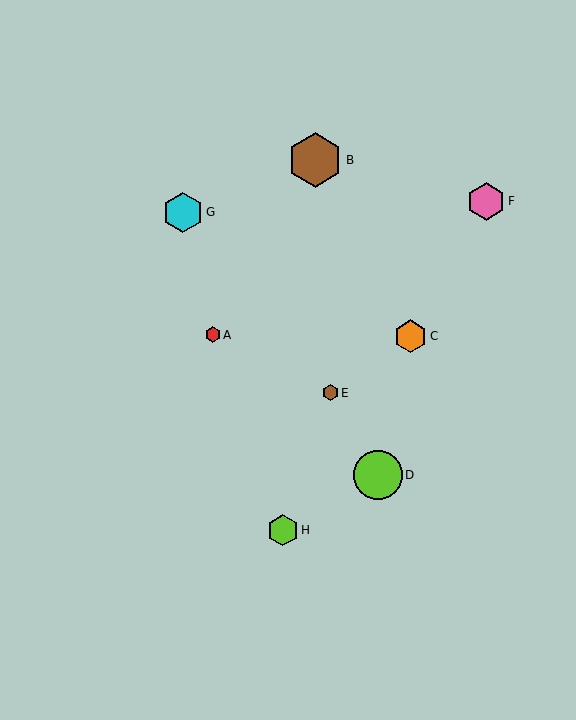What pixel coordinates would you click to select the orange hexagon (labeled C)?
Click at (411, 336) to select the orange hexagon C.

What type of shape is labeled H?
Shape H is a lime hexagon.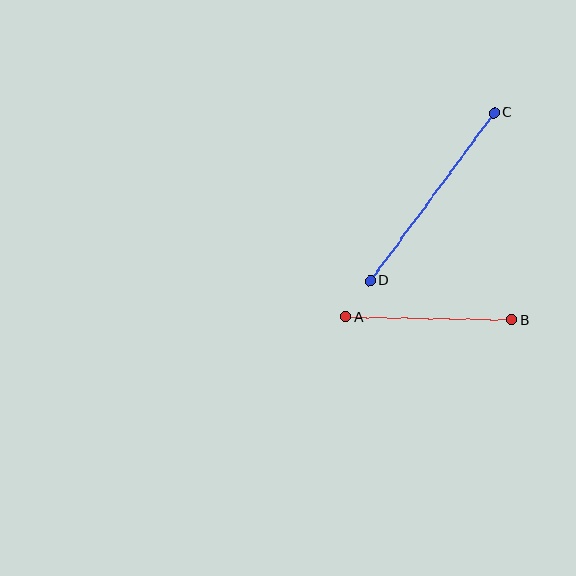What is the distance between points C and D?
The distance is approximately 209 pixels.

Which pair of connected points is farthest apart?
Points C and D are farthest apart.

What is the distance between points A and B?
The distance is approximately 166 pixels.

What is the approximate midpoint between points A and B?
The midpoint is at approximately (429, 318) pixels.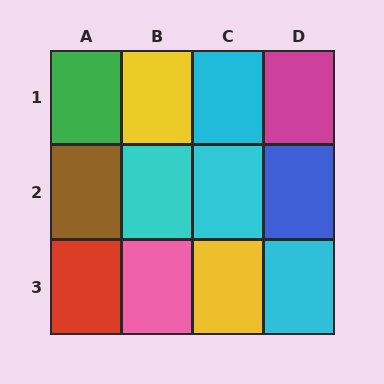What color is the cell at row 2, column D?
Blue.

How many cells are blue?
1 cell is blue.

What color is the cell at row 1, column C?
Cyan.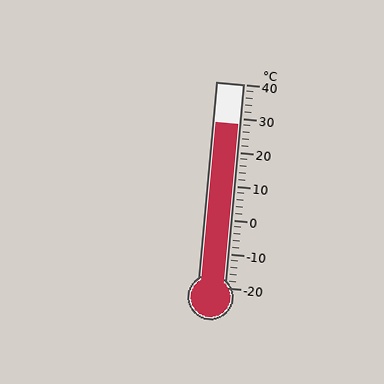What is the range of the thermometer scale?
The thermometer scale ranges from -20°C to 40°C.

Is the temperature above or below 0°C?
The temperature is above 0°C.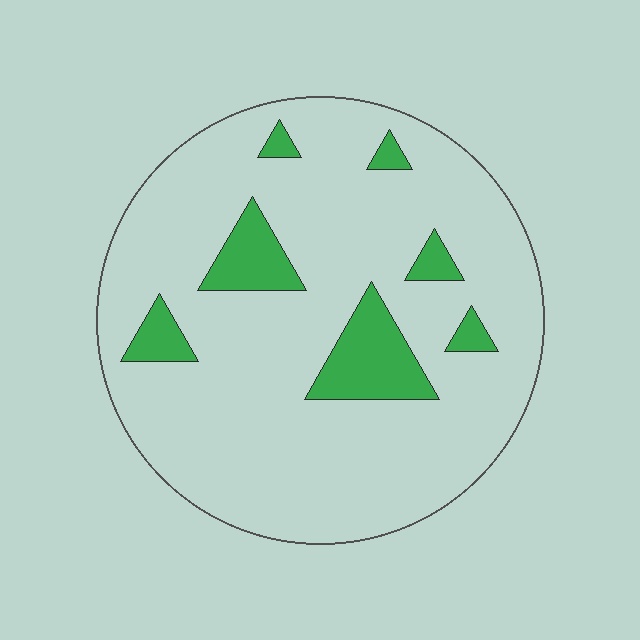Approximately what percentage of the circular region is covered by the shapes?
Approximately 15%.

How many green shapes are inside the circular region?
7.